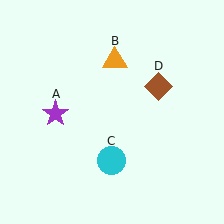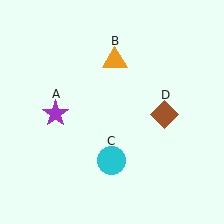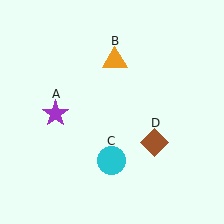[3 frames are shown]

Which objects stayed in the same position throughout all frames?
Purple star (object A) and orange triangle (object B) and cyan circle (object C) remained stationary.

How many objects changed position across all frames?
1 object changed position: brown diamond (object D).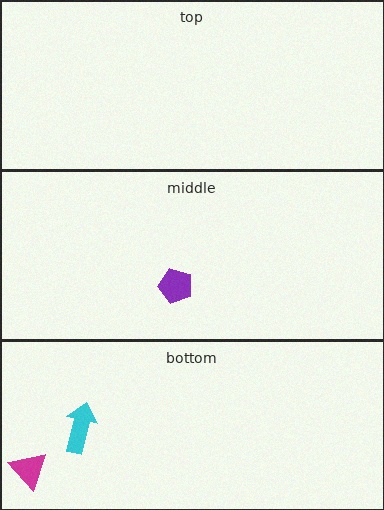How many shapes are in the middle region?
1.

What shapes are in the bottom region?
The magenta triangle, the cyan arrow.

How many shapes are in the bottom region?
2.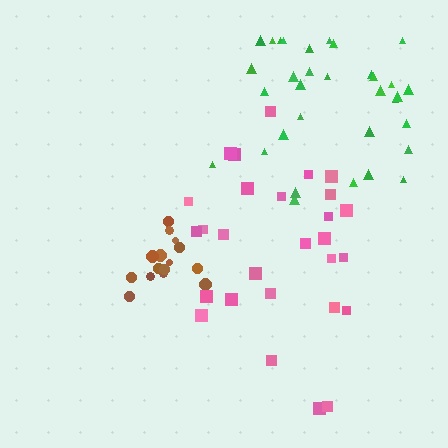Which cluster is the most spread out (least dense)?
Pink.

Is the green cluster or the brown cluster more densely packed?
Brown.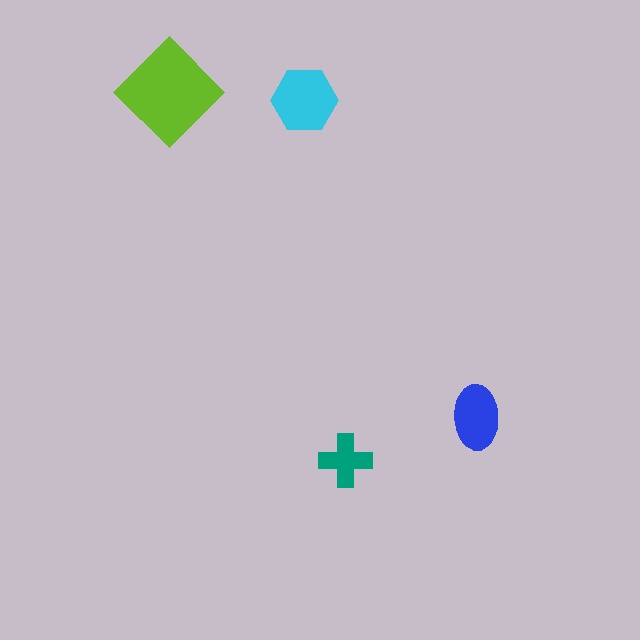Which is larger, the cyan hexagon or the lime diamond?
The lime diamond.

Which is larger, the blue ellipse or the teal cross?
The blue ellipse.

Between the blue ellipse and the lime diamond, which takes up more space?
The lime diamond.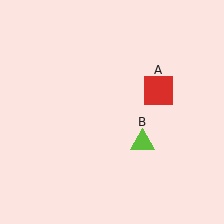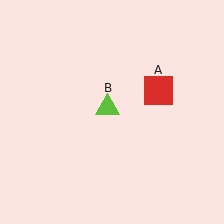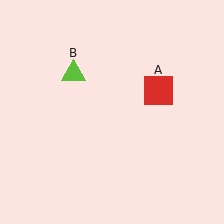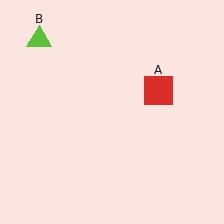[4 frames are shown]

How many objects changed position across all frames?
1 object changed position: lime triangle (object B).